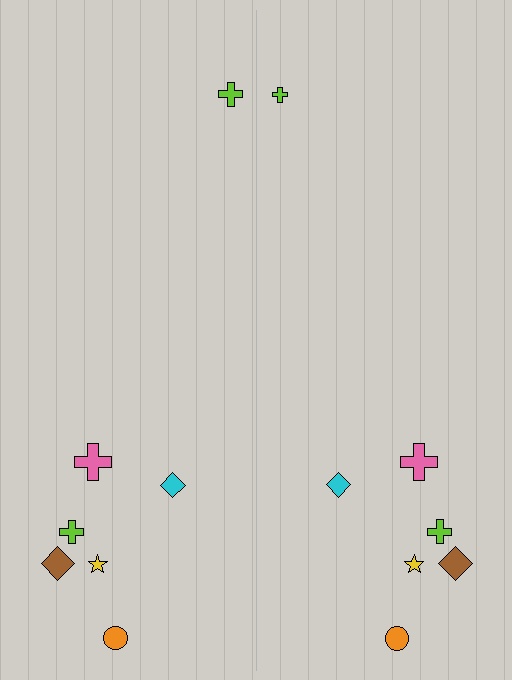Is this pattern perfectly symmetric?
No, the pattern is not perfectly symmetric. The lime cross on the right side has a different size than its mirror counterpart.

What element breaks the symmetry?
The lime cross on the right side has a different size than its mirror counterpart.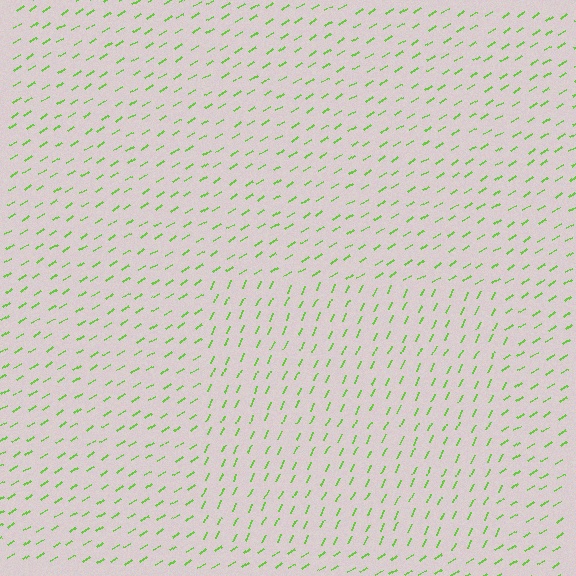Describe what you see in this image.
The image is filled with small lime line segments. A rectangle region in the image has lines oriented differently from the surrounding lines, creating a visible texture boundary.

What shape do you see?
I see a rectangle.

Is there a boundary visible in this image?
Yes, there is a texture boundary formed by a change in line orientation.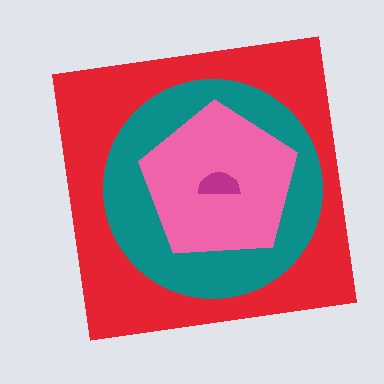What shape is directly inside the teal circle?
The pink pentagon.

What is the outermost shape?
The red square.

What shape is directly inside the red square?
The teal circle.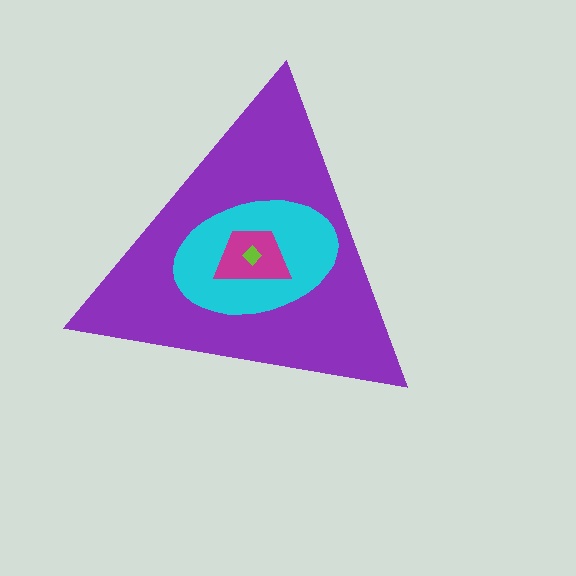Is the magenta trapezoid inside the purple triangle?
Yes.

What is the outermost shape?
The purple triangle.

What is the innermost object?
The lime diamond.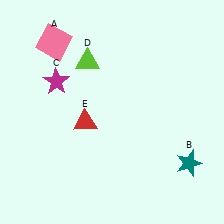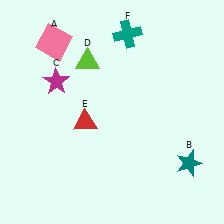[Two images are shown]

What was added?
A teal cross (F) was added in Image 2.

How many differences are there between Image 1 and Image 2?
There is 1 difference between the two images.